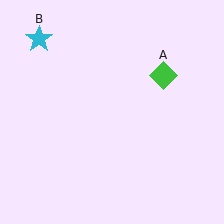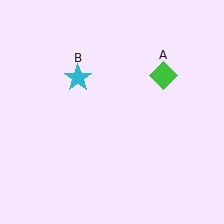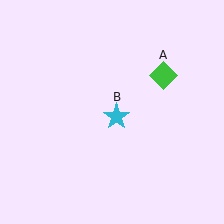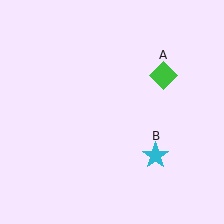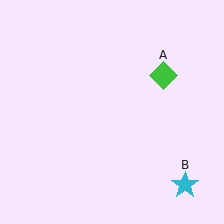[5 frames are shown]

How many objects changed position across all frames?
1 object changed position: cyan star (object B).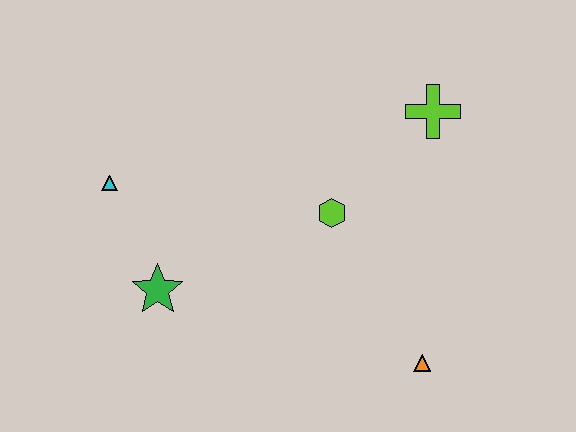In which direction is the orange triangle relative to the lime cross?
The orange triangle is below the lime cross.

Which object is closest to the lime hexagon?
The lime cross is closest to the lime hexagon.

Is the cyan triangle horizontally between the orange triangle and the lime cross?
No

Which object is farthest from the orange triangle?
The cyan triangle is farthest from the orange triangle.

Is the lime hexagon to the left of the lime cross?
Yes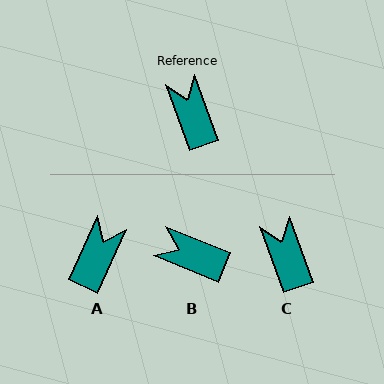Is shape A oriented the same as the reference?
No, it is off by about 45 degrees.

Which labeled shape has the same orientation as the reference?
C.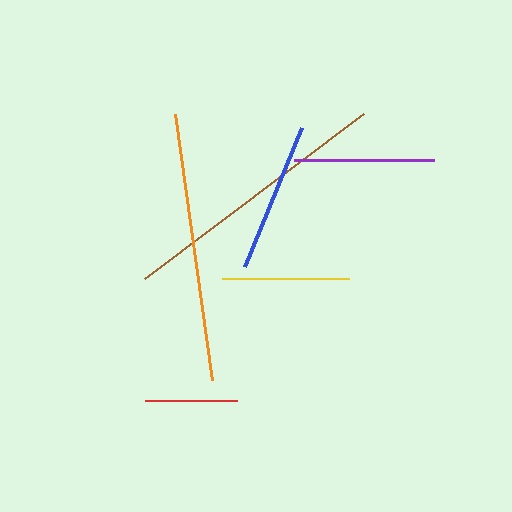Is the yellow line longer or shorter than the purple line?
The purple line is longer than the yellow line.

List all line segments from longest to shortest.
From longest to shortest: brown, orange, blue, purple, yellow, red.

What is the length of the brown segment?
The brown segment is approximately 274 pixels long.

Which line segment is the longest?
The brown line is the longest at approximately 274 pixels.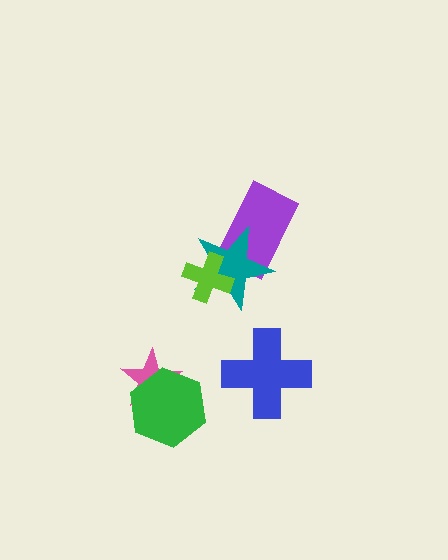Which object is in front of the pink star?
The green hexagon is in front of the pink star.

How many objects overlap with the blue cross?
0 objects overlap with the blue cross.